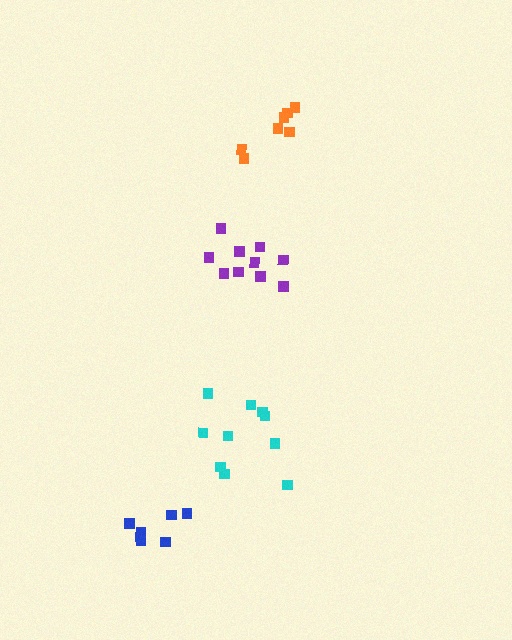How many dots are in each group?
Group 1: 7 dots, Group 2: 10 dots, Group 3: 7 dots, Group 4: 11 dots (35 total).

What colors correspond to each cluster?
The clusters are colored: orange, cyan, blue, purple.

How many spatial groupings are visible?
There are 4 spatial groupings.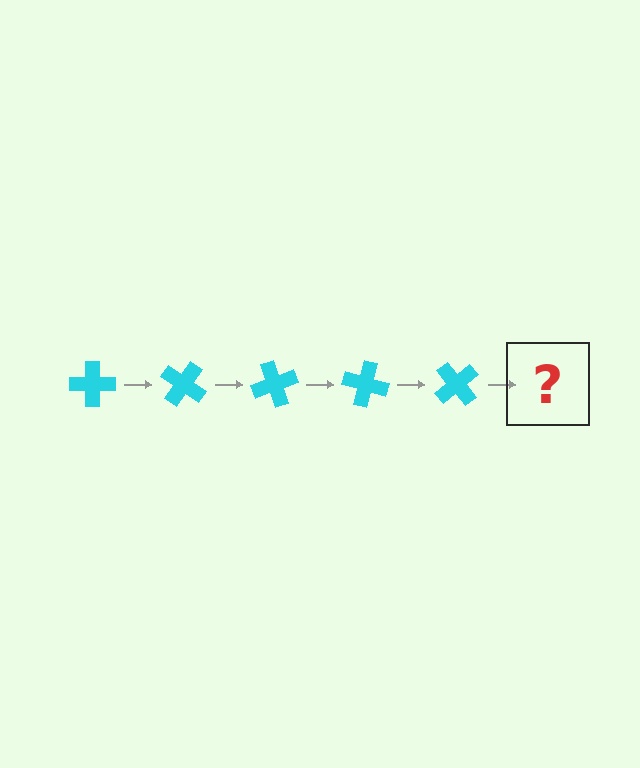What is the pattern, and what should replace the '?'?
The pattern is that the cross rotates 35 degrees each step. The '?' should be a cyan cross rotated 175 degrees.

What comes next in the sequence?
The next element should be a cyan cross rotated 175 degrees.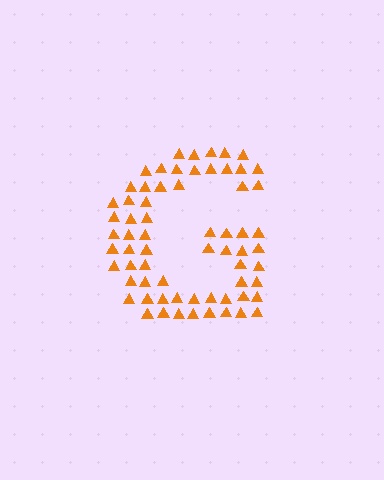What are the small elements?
The small elements are triangles.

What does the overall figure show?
The overall figure shows the letter G.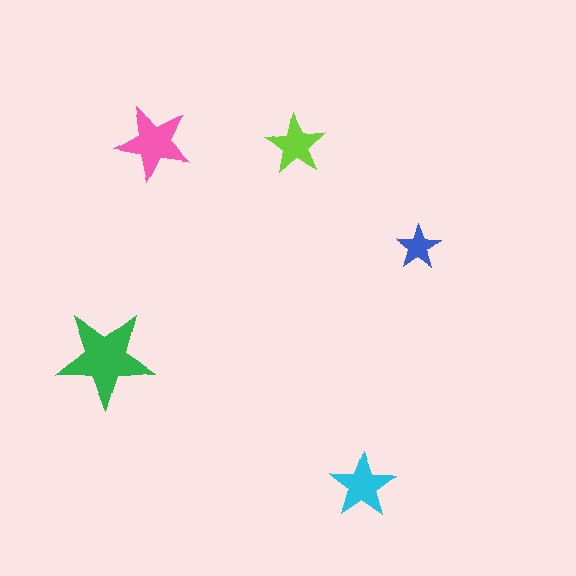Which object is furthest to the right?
The blue star is rightmost.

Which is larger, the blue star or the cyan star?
The cyan one.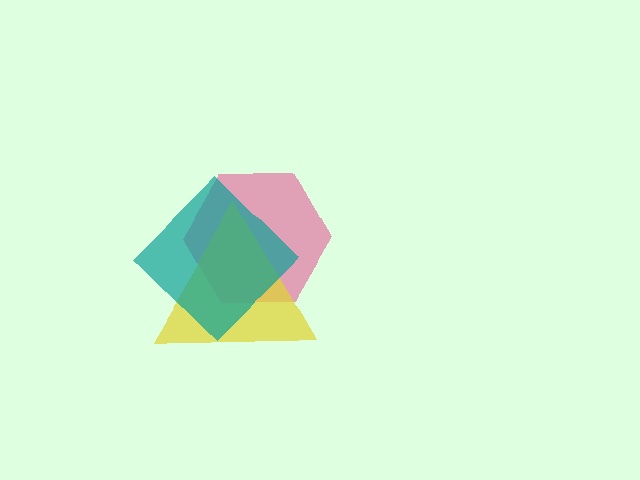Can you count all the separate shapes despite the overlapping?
Yes, there are 3 separate shapes.